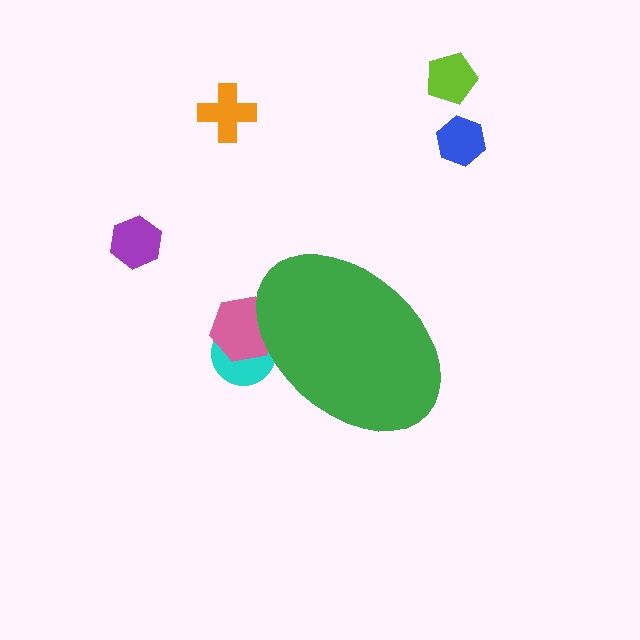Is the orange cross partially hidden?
No, the orange cross is fully visible.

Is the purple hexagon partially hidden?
No, the purple hexagon is fully visible.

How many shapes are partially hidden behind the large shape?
2 shapes are partially hidden.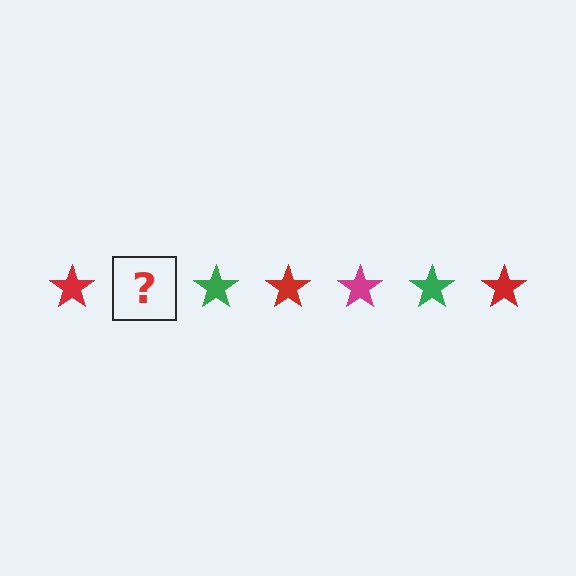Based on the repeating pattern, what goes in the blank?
The blank should be a magenta star.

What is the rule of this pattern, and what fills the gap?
The rule is that the pattern cycles through red, magenta, green stars. The gap should be filled with a magenta star.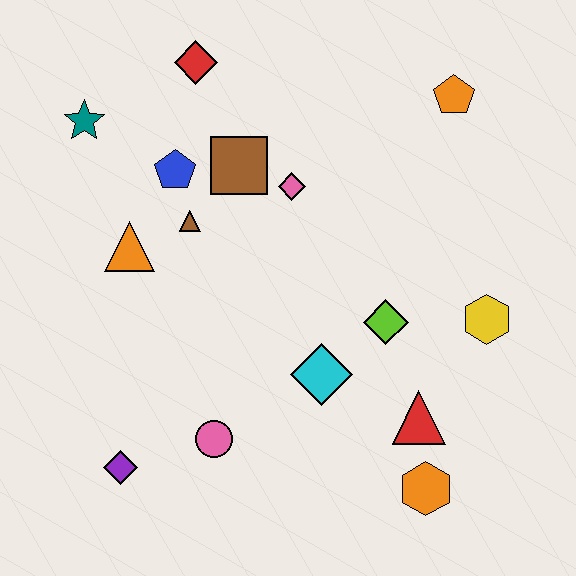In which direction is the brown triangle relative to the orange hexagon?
The brown triangle is above the orange hexagon.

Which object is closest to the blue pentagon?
The brown triangle is closest to the blue pentagon.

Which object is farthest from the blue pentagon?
The orange hexagon is farthest from the blue pentagon.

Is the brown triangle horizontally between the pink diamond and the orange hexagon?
No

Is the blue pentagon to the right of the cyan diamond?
No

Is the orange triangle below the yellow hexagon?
No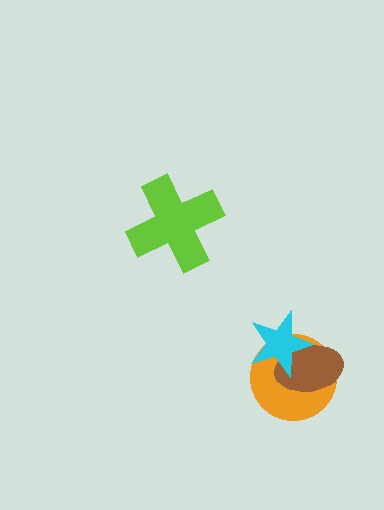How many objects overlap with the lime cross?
0 objects overlap with the lime cross.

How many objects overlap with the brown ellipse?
2 objects overlap with the brown ellipse.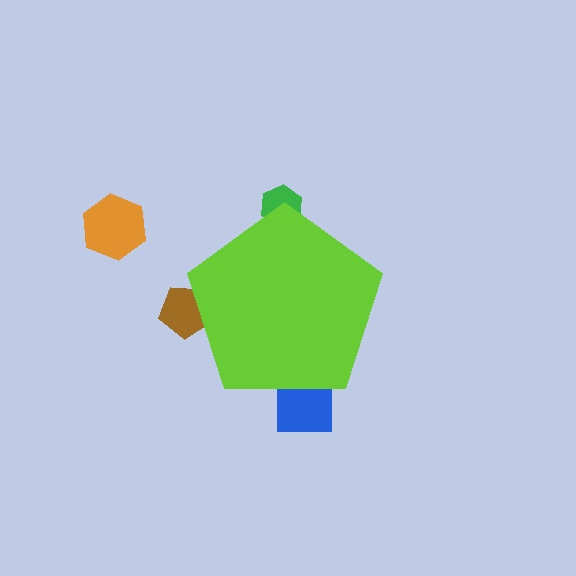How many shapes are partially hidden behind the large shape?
3 shapes are partially hidden.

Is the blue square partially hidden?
Yes, the blue square is partially hidden behind the lime pentagon.